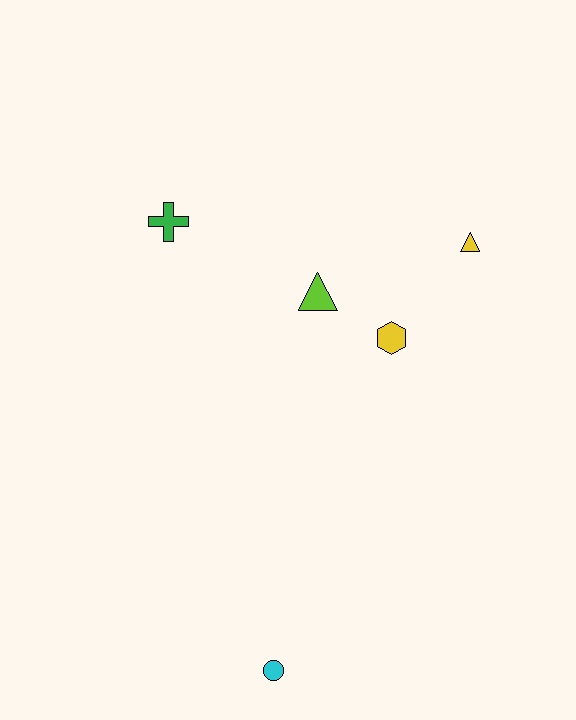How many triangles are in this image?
There are 2 triangles.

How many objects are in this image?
There are 5 objects.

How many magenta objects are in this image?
There are no magenta objects.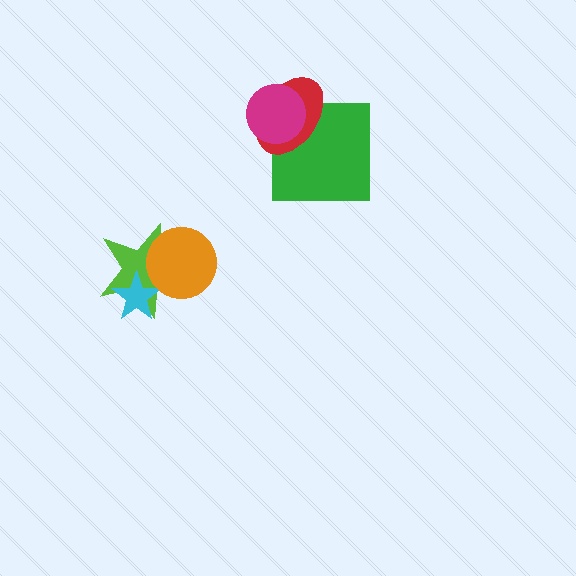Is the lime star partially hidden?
Yes, it is partially covered by another shape.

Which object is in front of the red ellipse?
The magenta circle is in front of the red ellipse.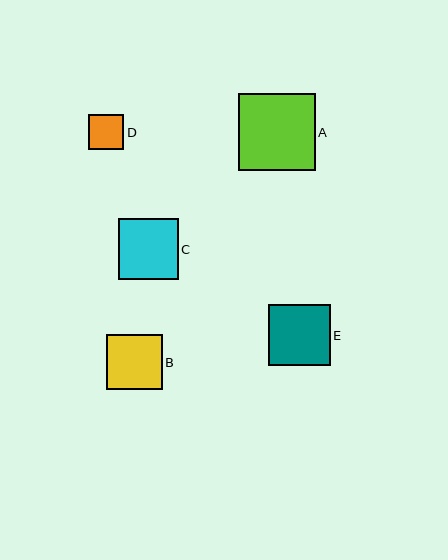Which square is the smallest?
Square D is the smallest with a size of approximately 35 pixels.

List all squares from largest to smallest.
From largest to smallest: A, E, C, B, D.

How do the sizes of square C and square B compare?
Square C and square B are approximately the same size.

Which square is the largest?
Square A is the largest with a size of approximately 77 pixels.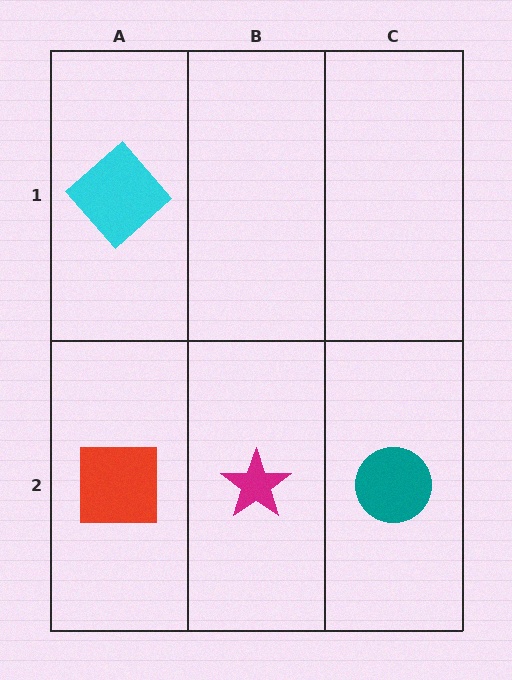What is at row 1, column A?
A cyan diamond.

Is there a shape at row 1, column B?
No, that cell is empty.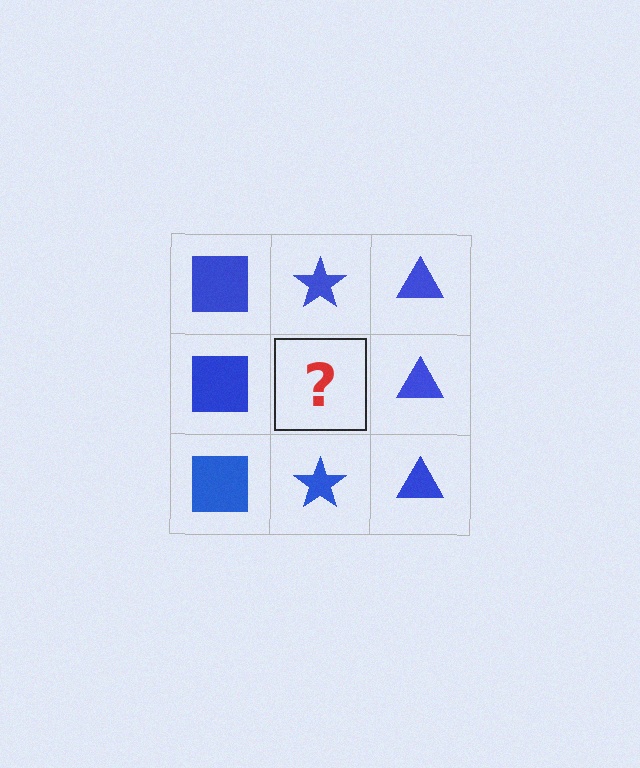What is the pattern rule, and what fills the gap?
The rule is that each column has a consistent shape. The gap should be filled with a blue star.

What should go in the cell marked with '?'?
The missing cell should contain a blue star.